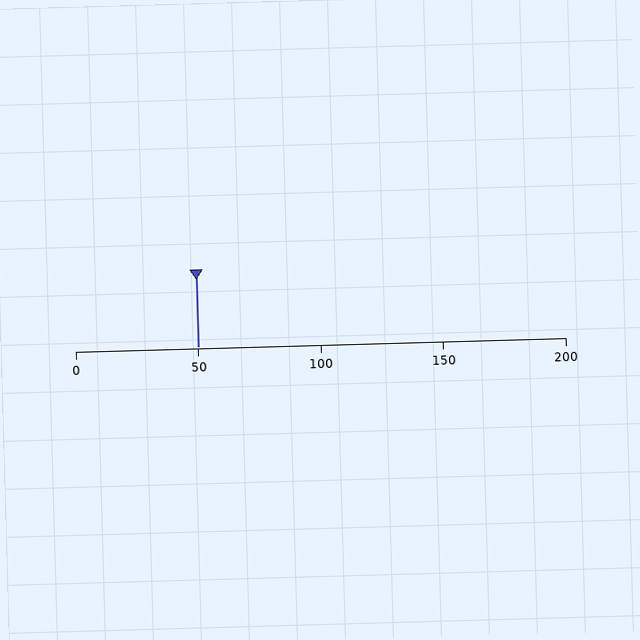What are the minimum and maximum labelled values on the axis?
The axis runs from 0 to 200.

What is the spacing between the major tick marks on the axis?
The major ticks are spaced 50 apart.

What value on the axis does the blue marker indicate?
The marker indicates approximately 50.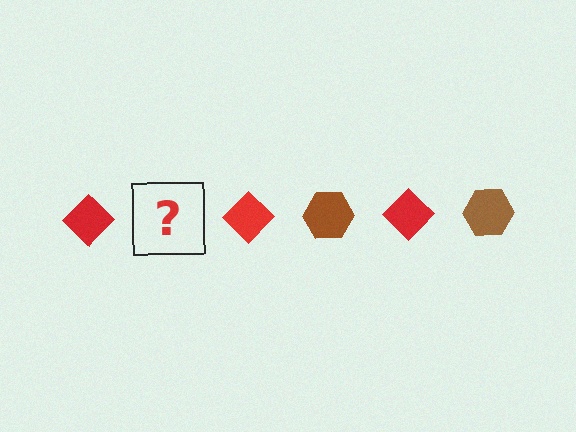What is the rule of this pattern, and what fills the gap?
The rule is that the pattern alternates between red diamond and brown hexagon. The gap should be filled with a brown hexagon.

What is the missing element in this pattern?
The missing element is a brown hexagon.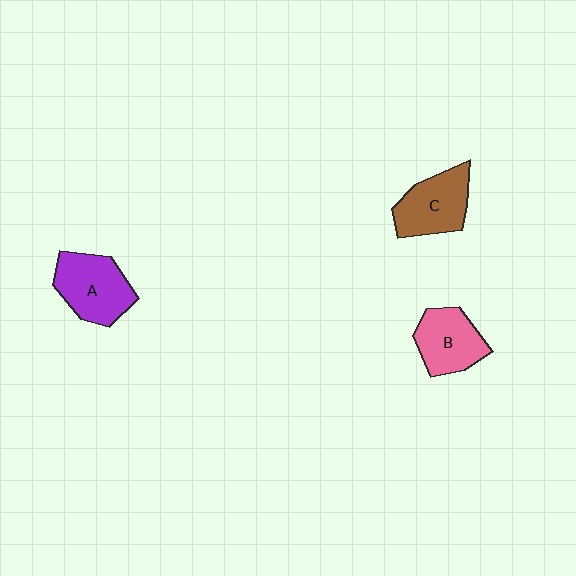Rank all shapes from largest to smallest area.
From largest to smallest: A (purple), C (brown), B (pink).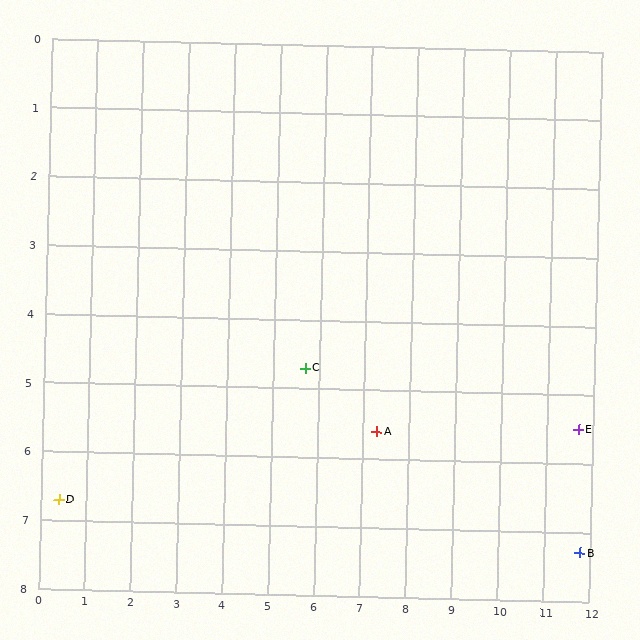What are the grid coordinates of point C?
Point C is at approximately (5.7, 4.7).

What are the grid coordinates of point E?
Point E is at approximately (11.7, 5.5).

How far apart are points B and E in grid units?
Points B and E are about 1.8 grid units apart.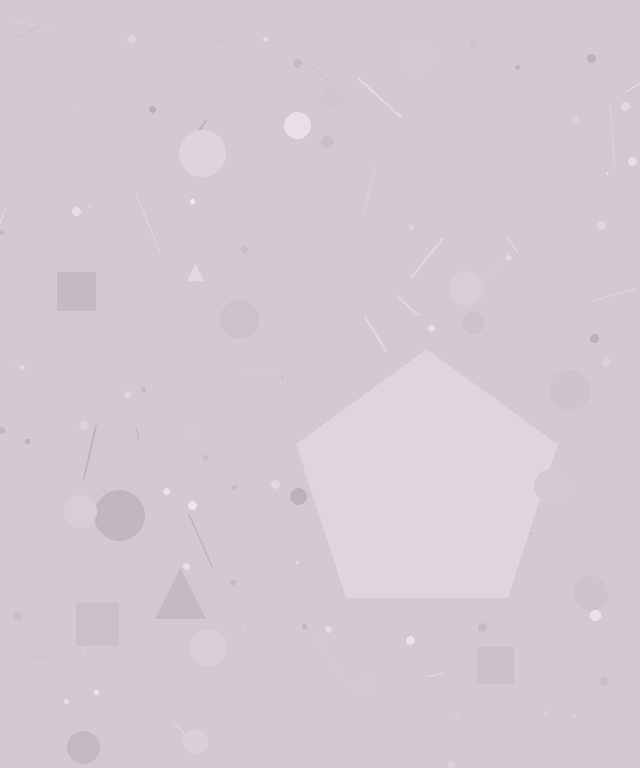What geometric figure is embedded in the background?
A pentagon is embedded in the background.